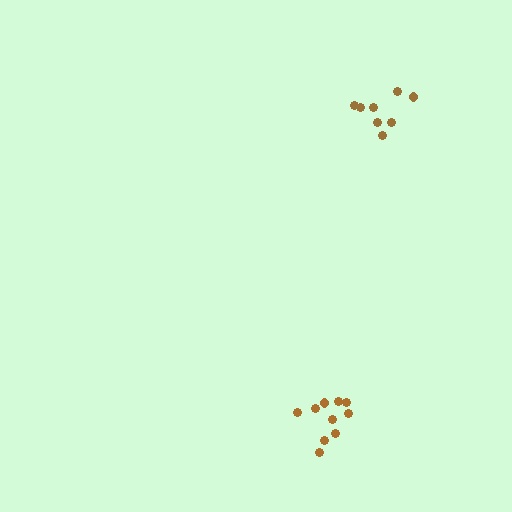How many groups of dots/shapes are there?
There are 2 groups.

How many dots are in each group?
Group 1: 10 dots, Group 2: 8 dots (18 total).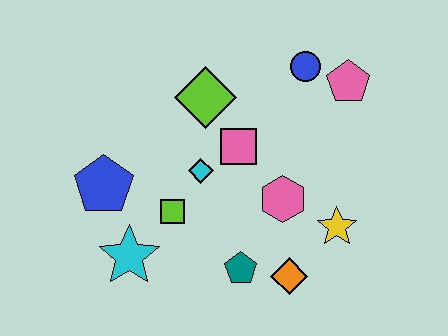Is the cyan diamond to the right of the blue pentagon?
Yes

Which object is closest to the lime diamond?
The pink square is closest to the lime diamond.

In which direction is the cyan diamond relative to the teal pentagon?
The cyan diamond is above the teal pentagon.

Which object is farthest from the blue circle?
The cyan star is farthest from the blue circle.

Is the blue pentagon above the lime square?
Yes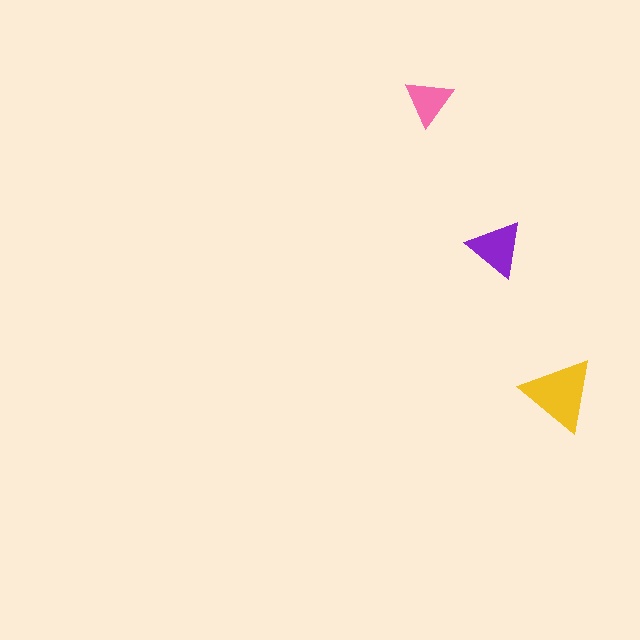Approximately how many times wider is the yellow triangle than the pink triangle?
About 1.5 times wider.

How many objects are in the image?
There are 3 objects in the image.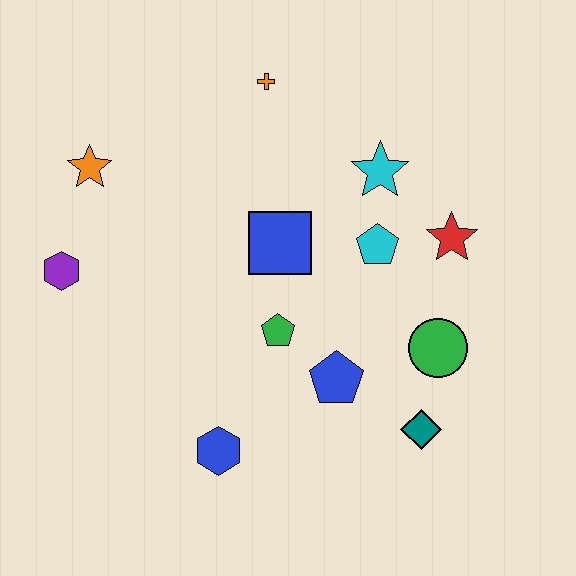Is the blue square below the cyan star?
Yes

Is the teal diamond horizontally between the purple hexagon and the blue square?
No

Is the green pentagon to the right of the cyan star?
No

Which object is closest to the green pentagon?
The blue pentagon is closest to the green pentagon.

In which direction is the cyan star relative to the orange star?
The cyan star is to the right of the orange star.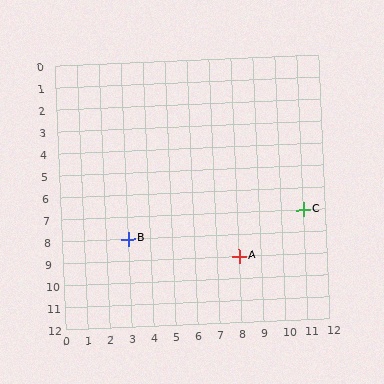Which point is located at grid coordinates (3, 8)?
Point B is at (3, 8).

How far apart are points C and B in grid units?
Points C and B are 8 columns and 1 row apart (about 8.1 grid units diagonally).